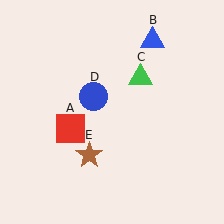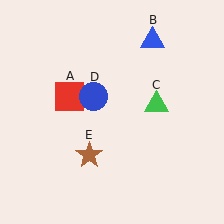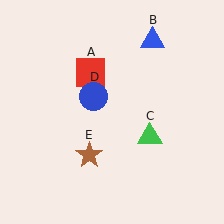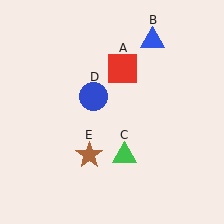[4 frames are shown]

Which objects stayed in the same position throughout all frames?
Blue triangle (object B) and blue circle (object D) and brown star (object E) remained stationary.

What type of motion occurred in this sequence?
The red square (object A), green triangle (object C) rotated clockwise around the center of the scene.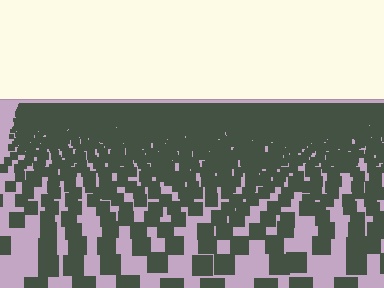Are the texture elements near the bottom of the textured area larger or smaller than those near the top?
Larger. Near the bottom, elements are closer to the viewer and appear at a bigger on-screen size.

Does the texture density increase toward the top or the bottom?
Density increases toward the top.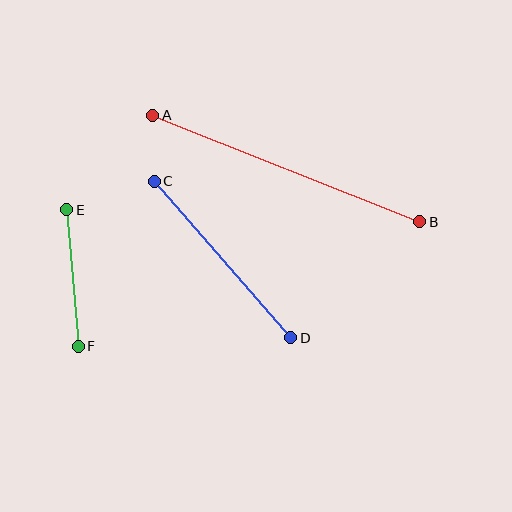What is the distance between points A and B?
The distance is approximately 287 pixels.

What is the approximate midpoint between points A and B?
The midpoint is at approximately (286, 169) pixels.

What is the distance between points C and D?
The distance is approximately 208 pixels.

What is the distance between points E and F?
The distance is approximately 137 pixels.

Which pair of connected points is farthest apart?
Points A and B are farthest apart.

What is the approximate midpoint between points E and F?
The midpoint is at approximately (72, 278) pixels.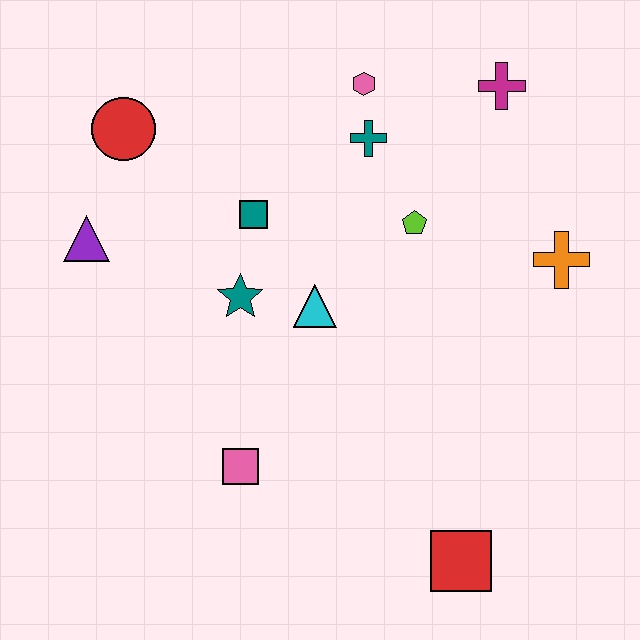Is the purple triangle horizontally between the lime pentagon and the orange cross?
No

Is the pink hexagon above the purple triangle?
Yes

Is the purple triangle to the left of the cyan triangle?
Yes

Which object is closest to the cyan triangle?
The teal star is closest to the cyan triangle.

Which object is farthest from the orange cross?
The purple triangle is farthest from the orange cross.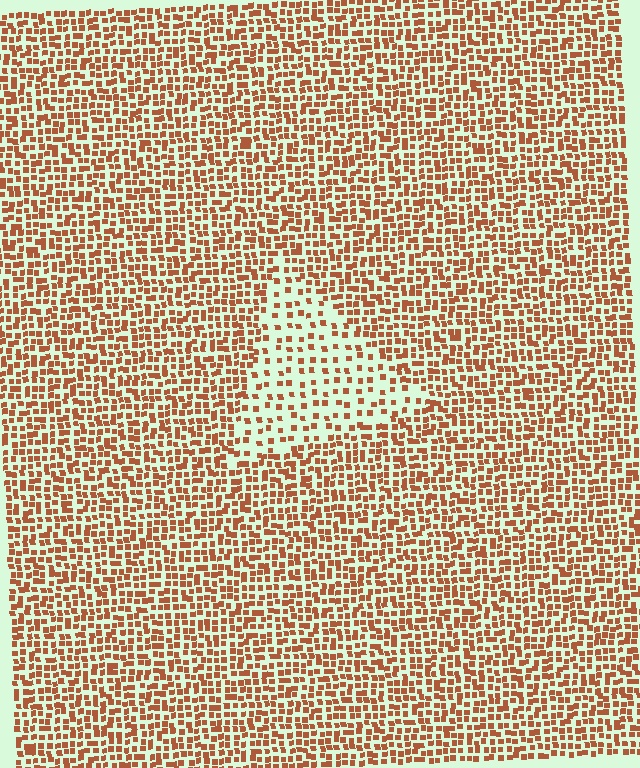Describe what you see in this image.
The image contains small brown elements arranged at two different densities. A triangle-shaped region is visible where the elements are less densely packed than the surrounding area.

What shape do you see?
I see a triangle.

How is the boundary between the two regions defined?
The boundary is defined by a change in element density (approximately 2.2x ratio). All elements are the same color, size, and shape.